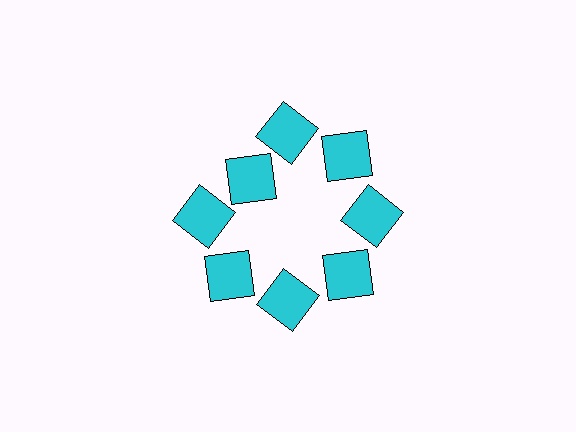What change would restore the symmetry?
The symmetry would be restored by moving it outward, back onto the ring so that all 8 squares sit at equal angles and equal distance from the center.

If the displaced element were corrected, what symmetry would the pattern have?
It would have 8-fold rotational symmetry — the pattern would map onto itself every 45 degrees.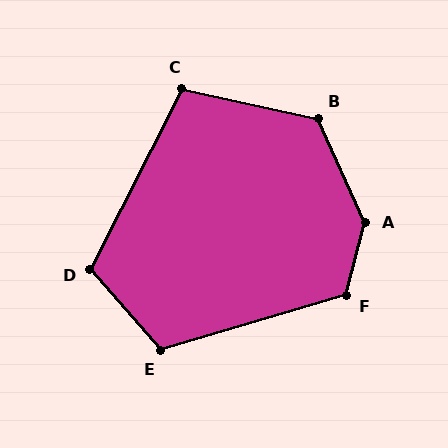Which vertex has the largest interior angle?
A, at approximately 141 degrees.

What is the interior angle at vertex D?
Approximately 112 degrees (obtuse).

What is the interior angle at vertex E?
Approximately 114 degrees (obtuse).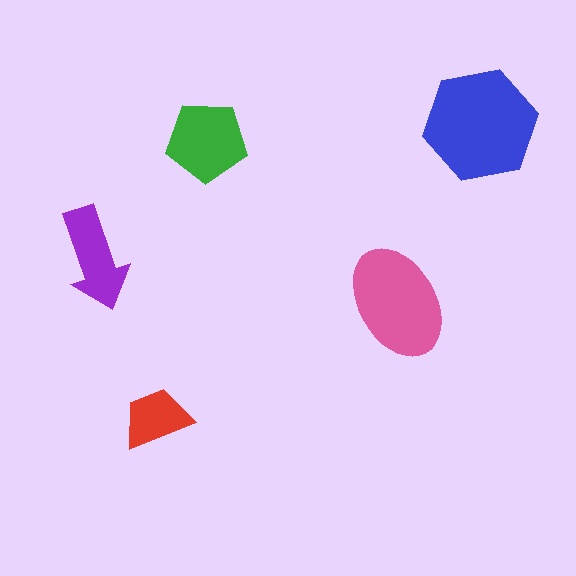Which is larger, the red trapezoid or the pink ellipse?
The pink ellipse.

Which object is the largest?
The blue hexagon.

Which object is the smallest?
The red trapezoid.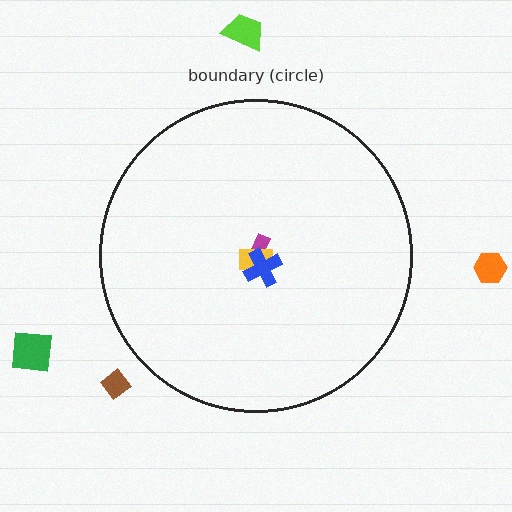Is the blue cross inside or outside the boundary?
Inside.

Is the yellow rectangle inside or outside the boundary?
Inside.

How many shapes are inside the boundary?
3 inside, 4 outside.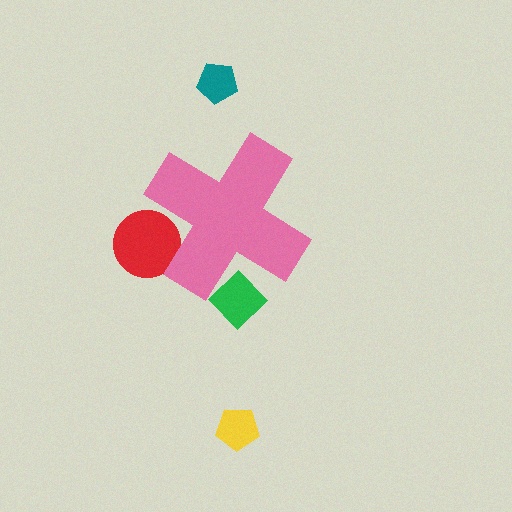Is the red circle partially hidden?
Yes, the red circle is partially hidden behind the pink cross.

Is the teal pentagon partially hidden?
No, the teal pentagon is fully visible.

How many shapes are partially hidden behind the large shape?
2 shapes are partially hidden.